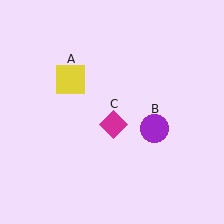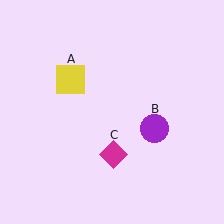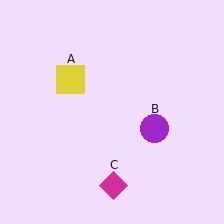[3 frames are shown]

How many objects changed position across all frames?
1 object changed position: magenta diamond (object C).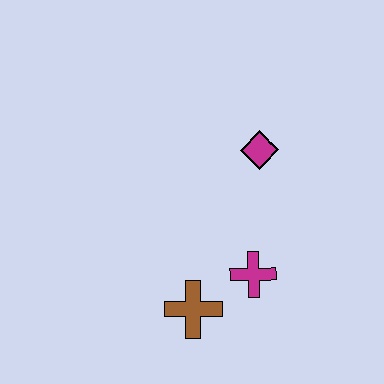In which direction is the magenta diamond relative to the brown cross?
The magenta diamond is above the brown cross.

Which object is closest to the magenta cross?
The brown cross is closest to the magenta cross.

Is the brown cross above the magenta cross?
No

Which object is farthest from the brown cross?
The magenta diamond is farthest from the brown cross.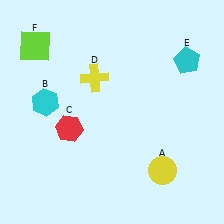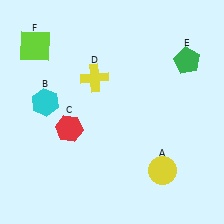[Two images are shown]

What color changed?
The pentagon (E) changed from cyan in Image 1 to green in Image 2.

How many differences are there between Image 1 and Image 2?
There is 1 difference between the two images.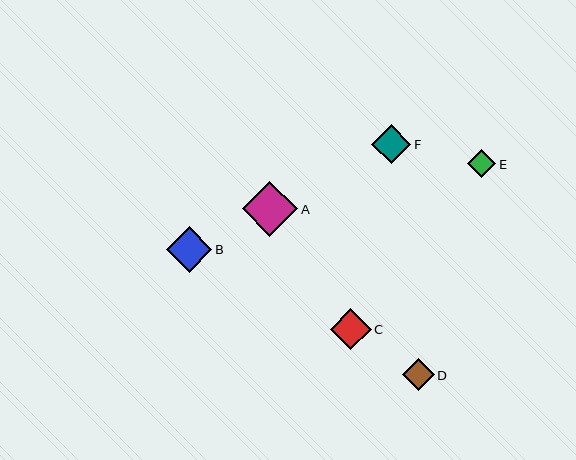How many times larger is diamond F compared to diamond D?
Diamond F is approximately 1.2 times the size of diamond D.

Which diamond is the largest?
Diamond A is the largest with a size of approximately 56 pixels.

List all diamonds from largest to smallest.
From largest to smallest: A, B, C, F, D, E.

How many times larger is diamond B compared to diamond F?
Diamond B is approximately 1.2 times the size of diamond F.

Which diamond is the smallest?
Diamond E is the smallest with a size of approximately 28 pixels.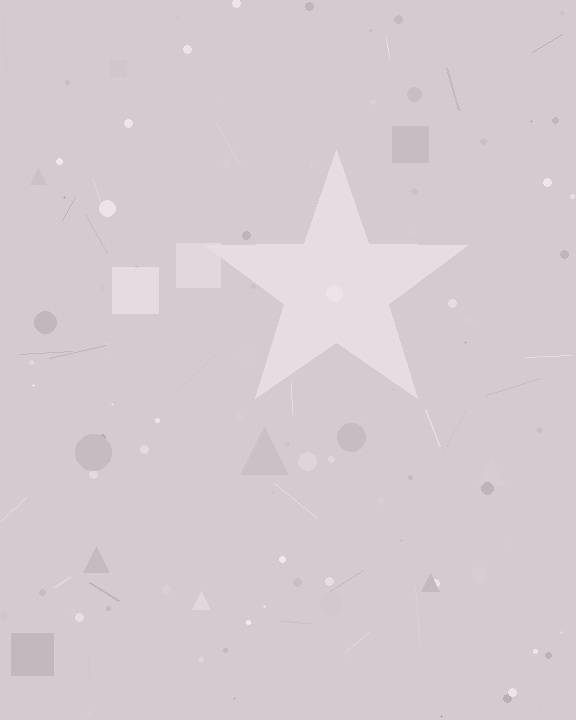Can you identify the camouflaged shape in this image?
The camouflaged shape is a star.